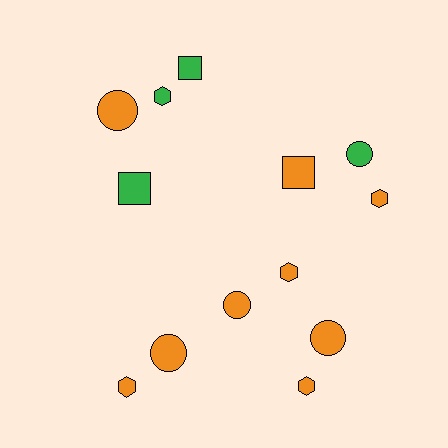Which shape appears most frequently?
Hexagon, with 5 objects.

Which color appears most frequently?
Orange, with 9 objects.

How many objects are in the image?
There are 13 objects.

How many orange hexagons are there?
There are 4 orange hexagons.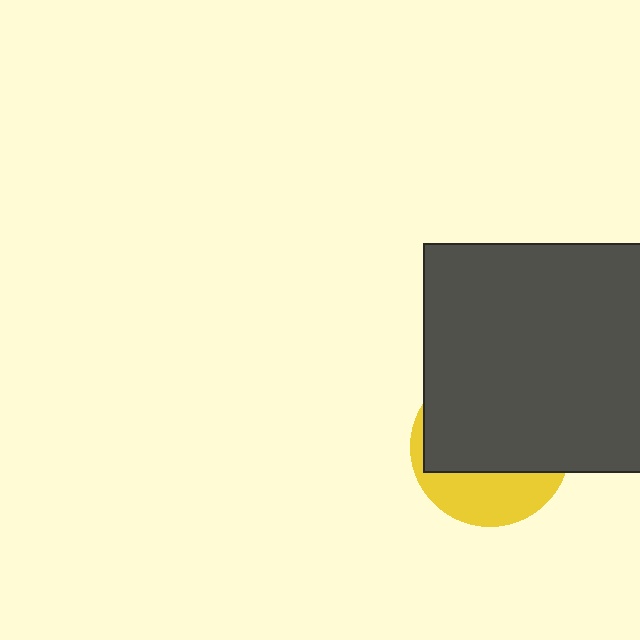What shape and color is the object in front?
The object in front is a dark gray square.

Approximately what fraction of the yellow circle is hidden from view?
Roughly 67% of the yellow circle is hidden behind the dark gray square.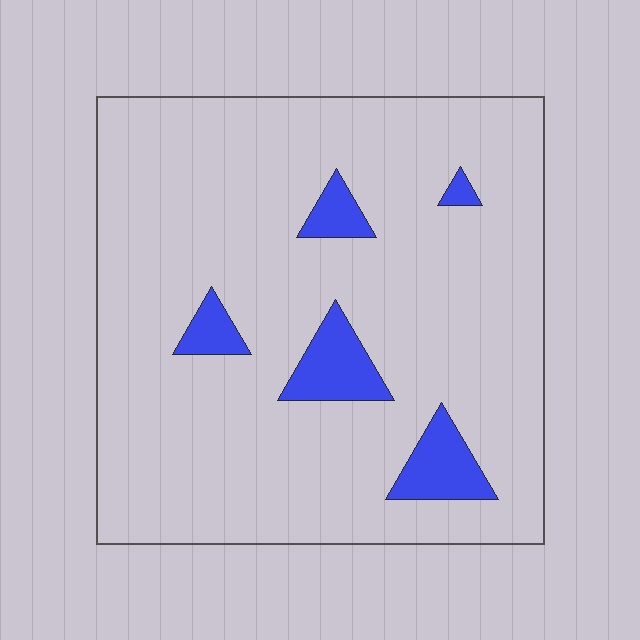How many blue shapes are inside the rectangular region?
5.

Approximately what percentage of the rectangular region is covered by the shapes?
Approximately 10%.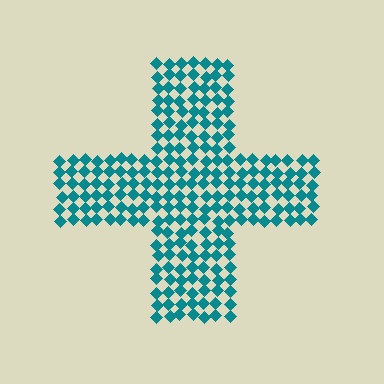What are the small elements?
The small elements are diamonds.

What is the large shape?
The large shape is a cross.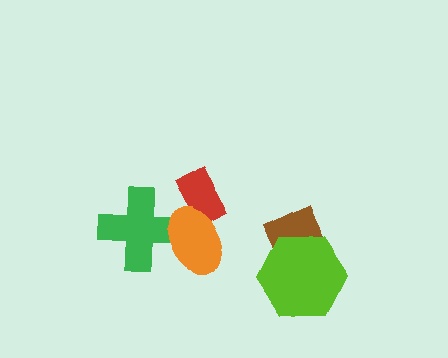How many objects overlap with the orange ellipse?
2 objects overlap with the orange ellipse.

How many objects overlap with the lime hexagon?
1 object overlaps with the lime hexagon.